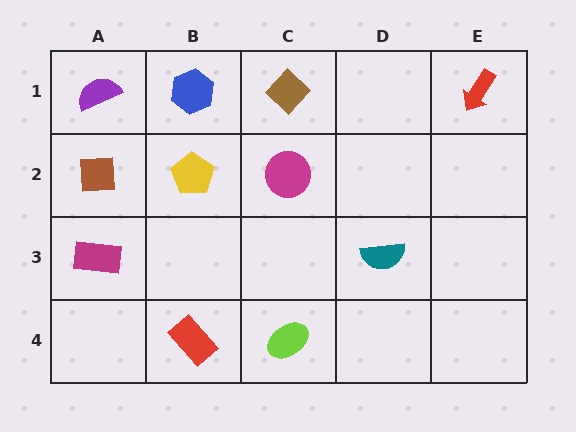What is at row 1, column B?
A blue hexagon.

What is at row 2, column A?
A brown square.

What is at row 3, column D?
A teal semicircle.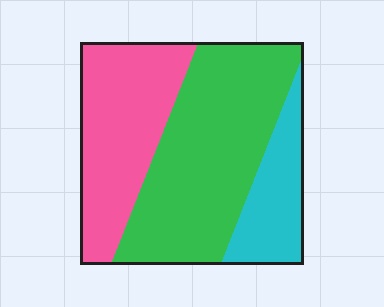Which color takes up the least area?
Cyan, at roughly 20%.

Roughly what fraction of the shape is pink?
Pink takes up between a sixth and a third of the shape.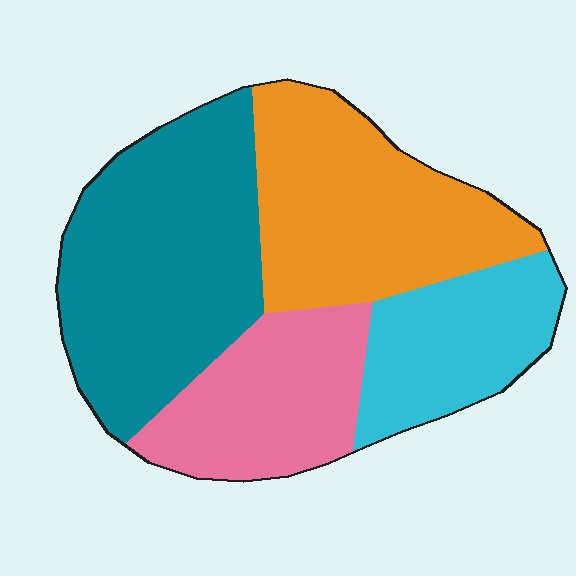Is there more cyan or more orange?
Orange.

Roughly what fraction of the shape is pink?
Pink covers 20% of the shape.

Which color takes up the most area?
Teal, at roughly 35%.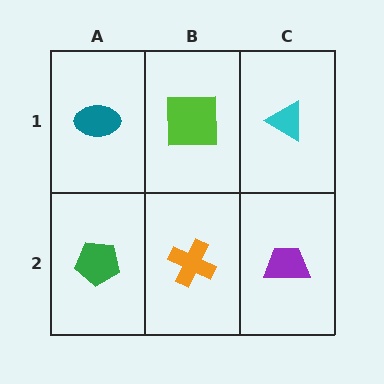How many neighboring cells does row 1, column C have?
2.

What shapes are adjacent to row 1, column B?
An orange cross (row 2, column B), a teal ellipse (row 1, column A), a cyan triangle (row 1, column C).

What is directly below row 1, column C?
A purple trapezoid.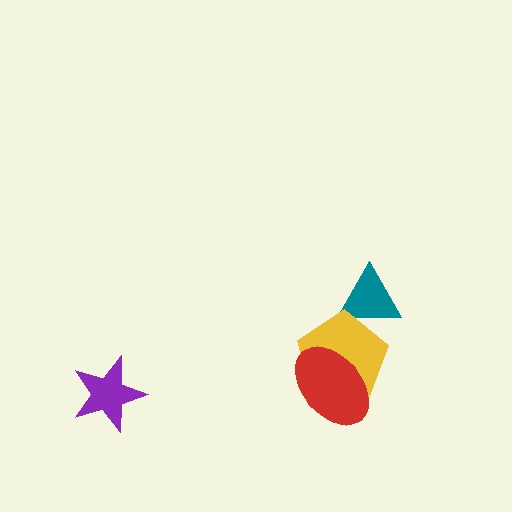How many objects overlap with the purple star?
0 objects overlap with the purple star.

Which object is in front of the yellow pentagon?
The red ellipse is in front of the yellow pentagon.